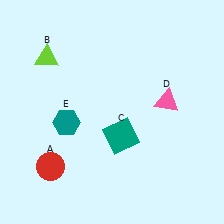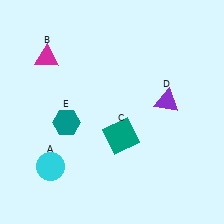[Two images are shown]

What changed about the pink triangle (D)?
In Image 1, D is pink. In Image 2, it changed to purple.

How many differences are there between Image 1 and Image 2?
There are 3 differences between the two images.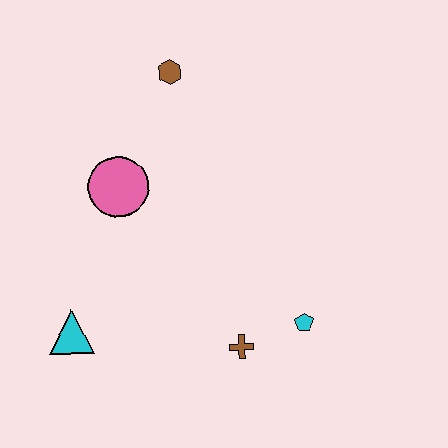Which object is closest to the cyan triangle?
The pink circle is closest to the cyan triangle.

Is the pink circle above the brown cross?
Yes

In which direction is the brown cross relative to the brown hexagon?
The brown cross is below the brown hexagon.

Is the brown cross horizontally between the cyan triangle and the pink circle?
No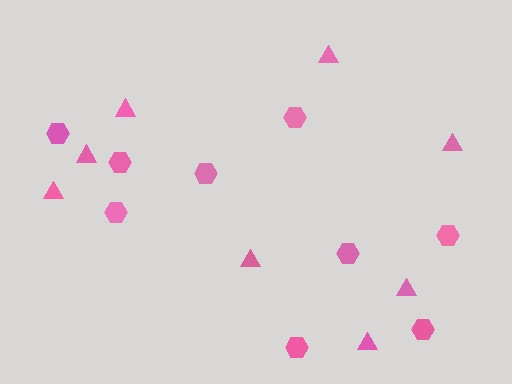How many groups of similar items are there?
There are 2 groups: one group of triangles (8) and one group of hexagons (9).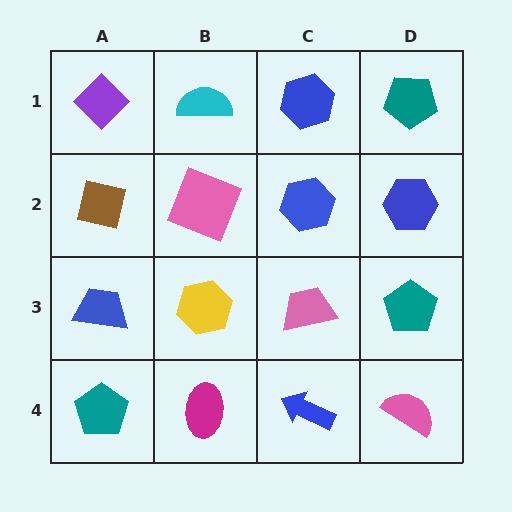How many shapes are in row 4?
4 shapes.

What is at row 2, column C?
A blue hexagon.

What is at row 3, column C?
A pink trapezoid.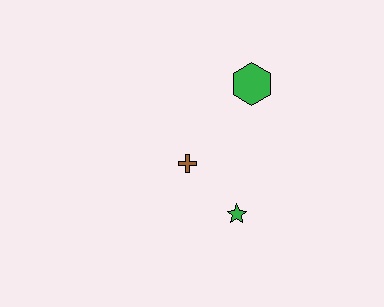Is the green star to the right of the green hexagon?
No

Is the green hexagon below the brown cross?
No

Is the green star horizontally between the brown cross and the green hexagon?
Yes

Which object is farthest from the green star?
The green hexagon is farthest from the green star.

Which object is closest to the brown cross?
The green star is closest to the brown cross.